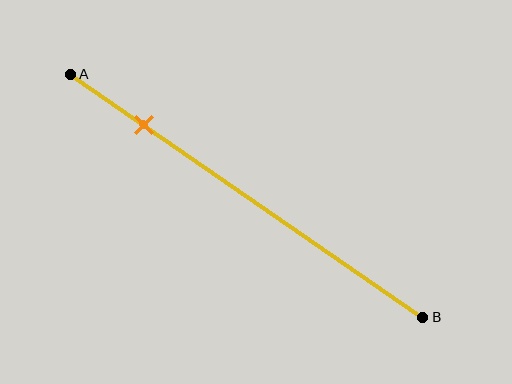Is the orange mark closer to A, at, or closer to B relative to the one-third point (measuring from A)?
The orange mark is closer to point A than the one-third point of segment AB.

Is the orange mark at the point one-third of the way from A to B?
No, the mark is at about 20% from A, not at the 33% one-third point.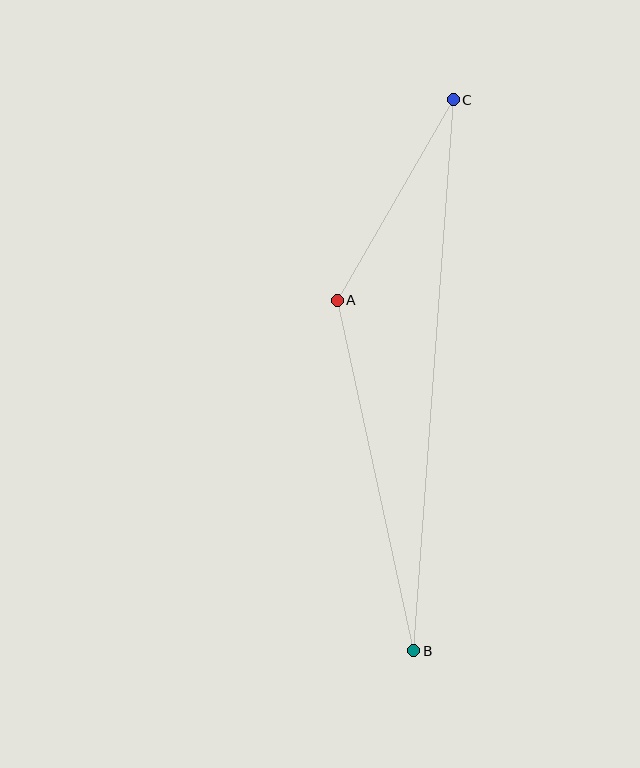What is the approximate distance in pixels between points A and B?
The distance between A and B is approximately 359 pixels.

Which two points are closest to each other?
Points A and C are closest to each other.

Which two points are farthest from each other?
Points B and C are farthest from each other.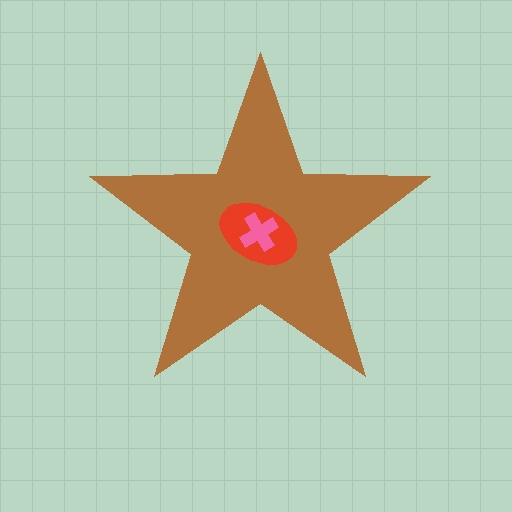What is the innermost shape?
The pink cross.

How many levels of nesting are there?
3.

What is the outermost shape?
The brown star.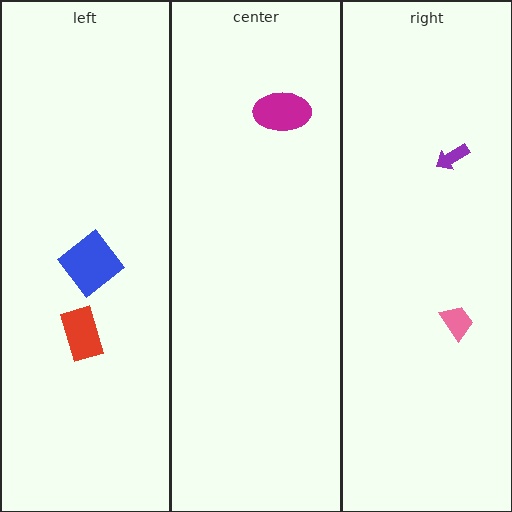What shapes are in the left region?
The blue diamond, the red rectangle.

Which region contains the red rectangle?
The left region.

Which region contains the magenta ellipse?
The center region.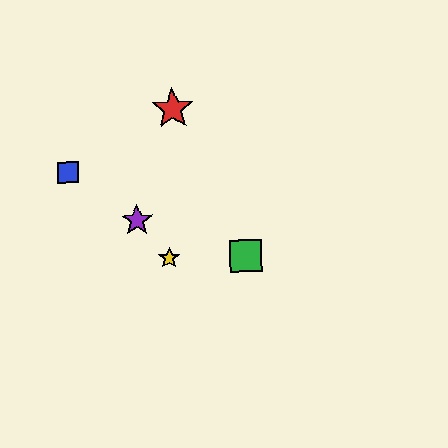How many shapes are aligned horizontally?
2 shapes (the green square, the yellow star) are aligned horizontally.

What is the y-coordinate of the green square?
The green square is at y≈255.